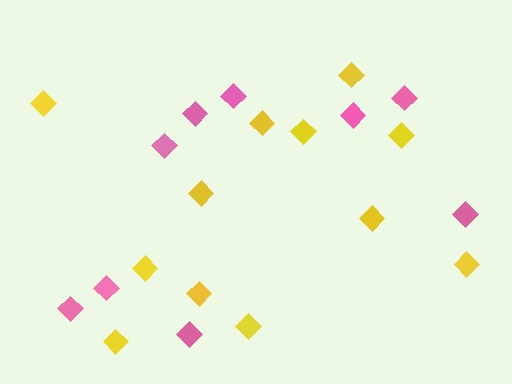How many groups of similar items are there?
There are 2 groups: one group of pink diamonds (9) and one group of yellow diamonds (12).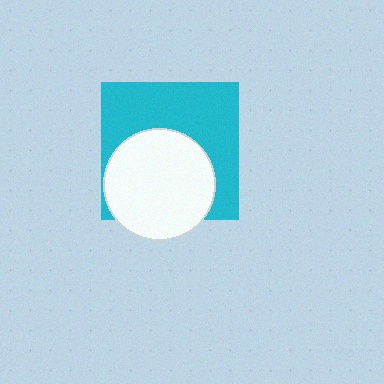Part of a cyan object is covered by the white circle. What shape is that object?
It is a square.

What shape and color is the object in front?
The object in front is a white circle.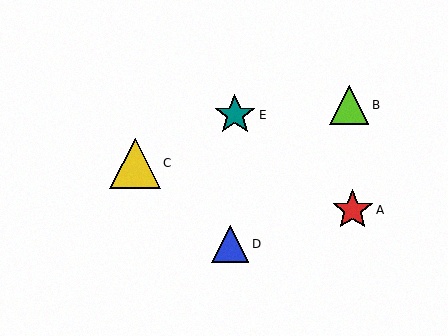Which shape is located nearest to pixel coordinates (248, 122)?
The teal star (labeled E) at (235, 115) is nearest to that location.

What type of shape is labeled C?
Shape C is a yellow triangle.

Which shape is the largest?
The yellow triangle (labeled C) is the largest.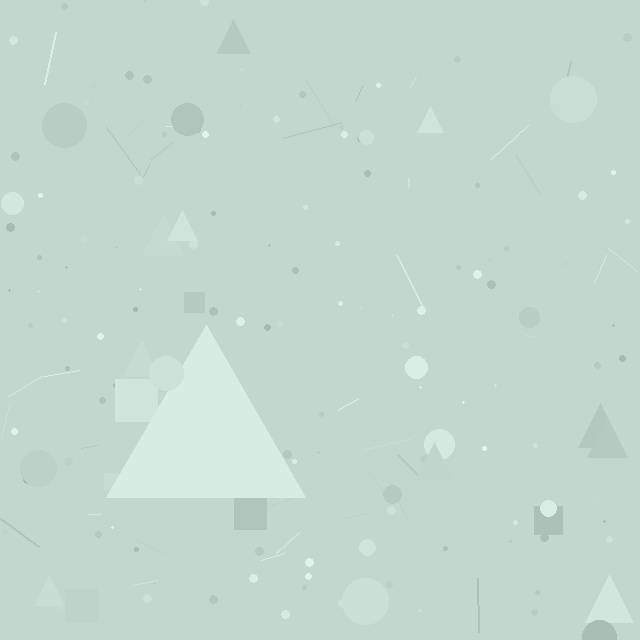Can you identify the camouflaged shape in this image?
The camouflaged shape is a triangle.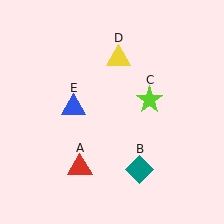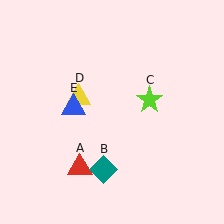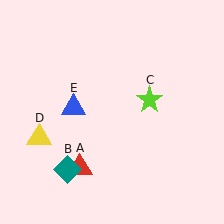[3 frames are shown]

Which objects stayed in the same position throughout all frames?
Red triangle (object A) and lime star (object C) and blue triangle (object E) remained stationary.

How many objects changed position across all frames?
2 objects changed position: teal diamond (object B), yellow triangle (object D).